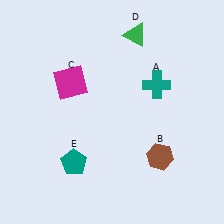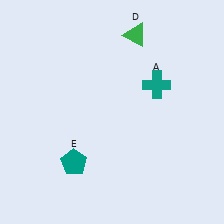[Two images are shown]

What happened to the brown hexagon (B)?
The brown hexagon (B) was removed in Image 2. It was in the bottom-right area of Image 1.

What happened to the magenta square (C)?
The magenta square (C) was removed in Image 2. It was in the top-left area of Image 1.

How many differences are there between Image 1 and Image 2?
There are 2 differences between the two images.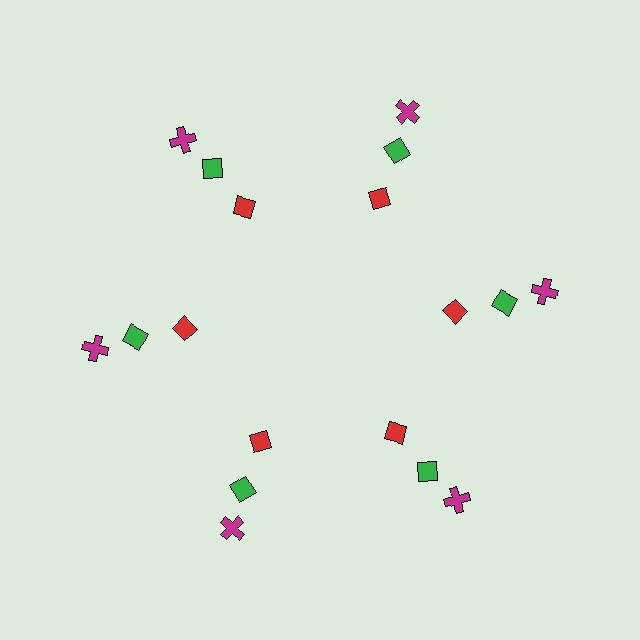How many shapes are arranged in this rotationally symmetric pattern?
There are 18 shapes, arranged in 6 groups of 3.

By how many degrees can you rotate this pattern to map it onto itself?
The pattern maps onto itself every 60 degrees of rotation.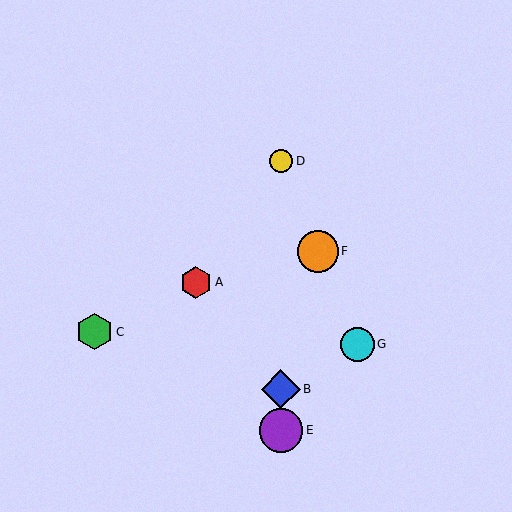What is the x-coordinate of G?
Object G is at x≈357.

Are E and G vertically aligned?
No, E is at x≈281 and G is at x≈357.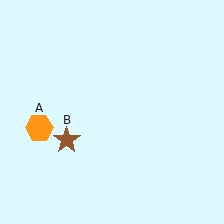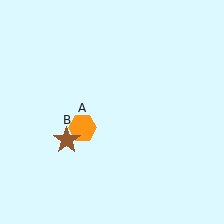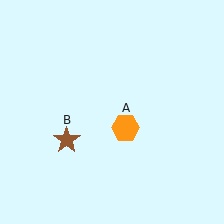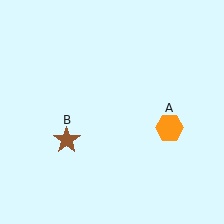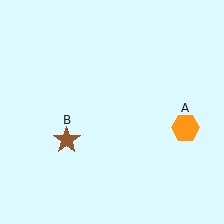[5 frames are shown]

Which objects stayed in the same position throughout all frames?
Brown star (object B) remained stationary.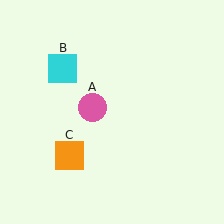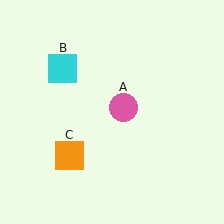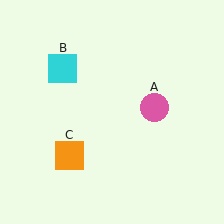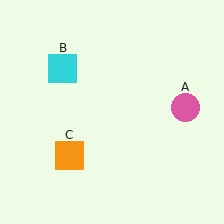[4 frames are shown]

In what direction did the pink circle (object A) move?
The pink circle (object A) moved right.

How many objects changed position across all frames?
1 object changed position: pink circle (object A).